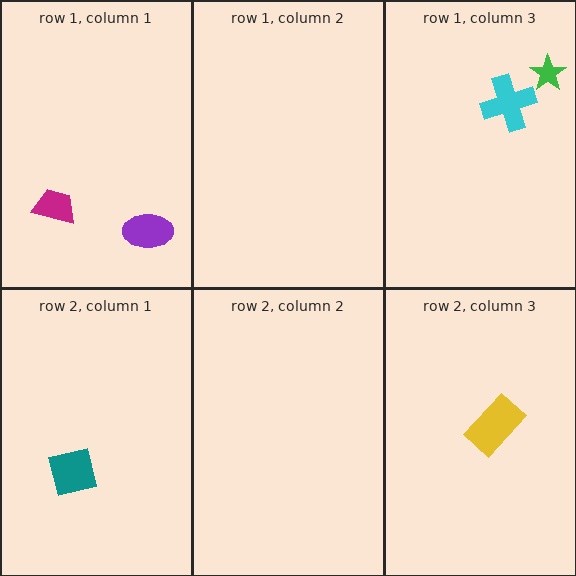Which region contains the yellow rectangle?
The row 2, column 3 region.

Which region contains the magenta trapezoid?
The row 1, column 1 region.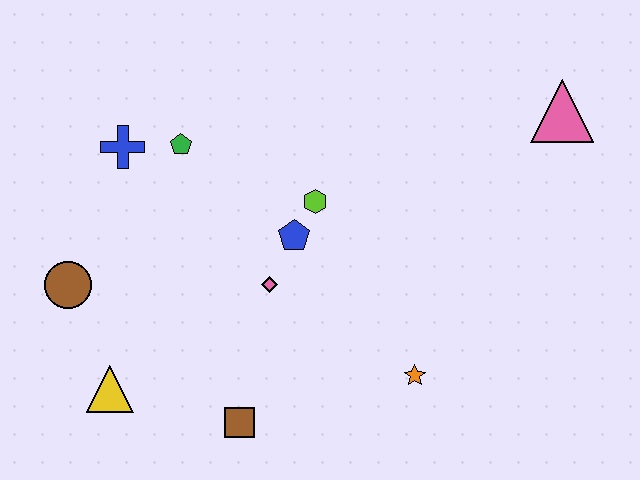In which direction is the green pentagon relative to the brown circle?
The green pentagon is above the brown circle.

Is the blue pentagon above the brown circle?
Yes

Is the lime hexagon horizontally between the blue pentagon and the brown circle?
No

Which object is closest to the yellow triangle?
The brown circle is closest to the yellow triangle.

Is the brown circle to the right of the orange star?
No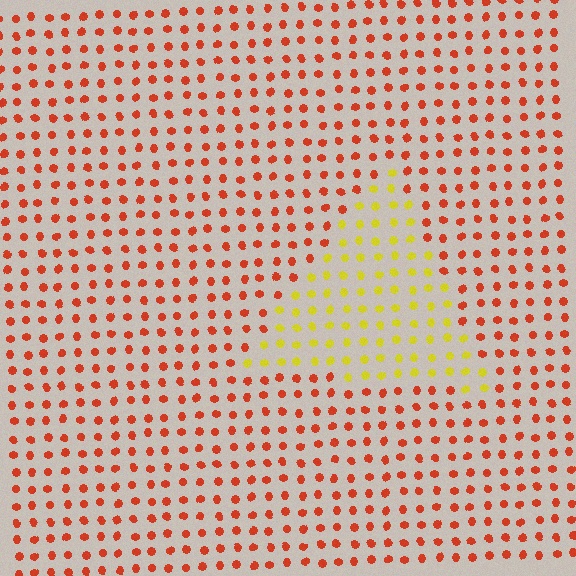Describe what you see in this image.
The image is filled with small red elements in a uniform arrangement. A triangle-shaped region is visible where the elements are tinted to a slightly different hue, forming a subtle color boundary.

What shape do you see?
I see a triangle.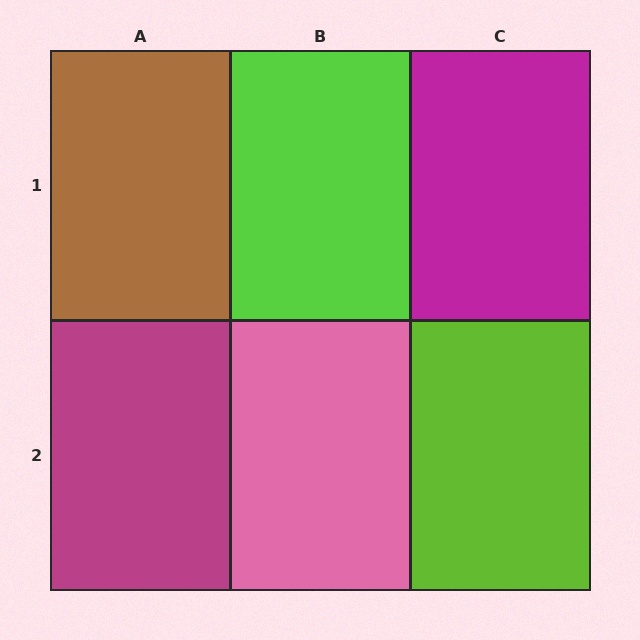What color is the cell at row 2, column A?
Magenta.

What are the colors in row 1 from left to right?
Brown, lime, magenta.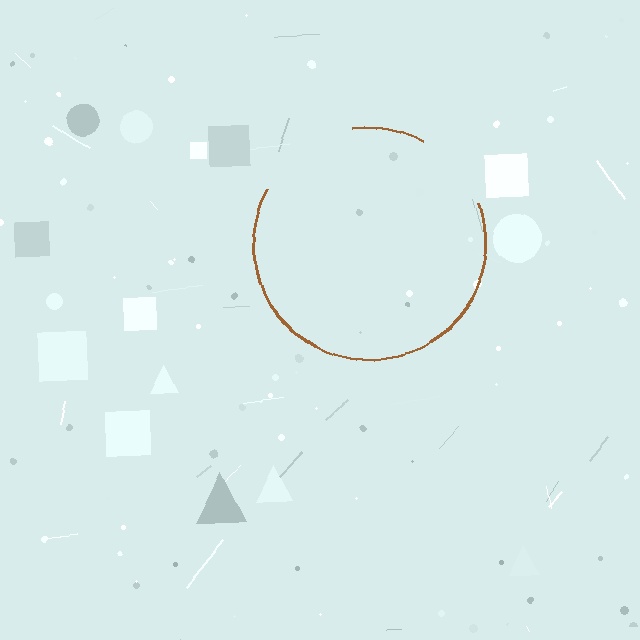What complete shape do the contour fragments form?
The contour fragments form a circle.